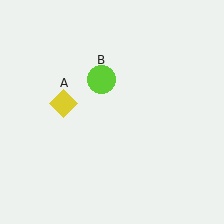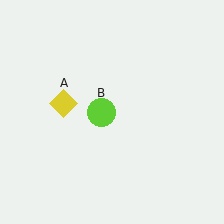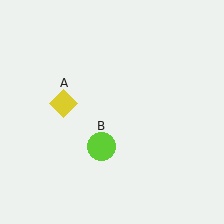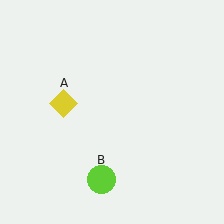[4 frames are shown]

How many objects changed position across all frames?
1 object changed position: lime circle (object B).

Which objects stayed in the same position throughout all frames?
Yellow diamond (object A) remained stationary.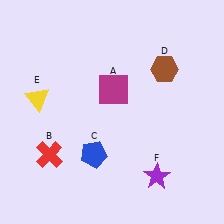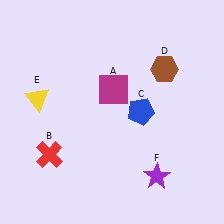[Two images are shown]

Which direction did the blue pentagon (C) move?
The blue pentagon (C) moved right.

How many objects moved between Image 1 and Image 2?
1 object moved between the two images.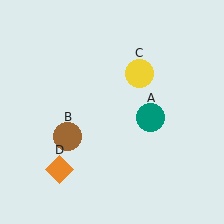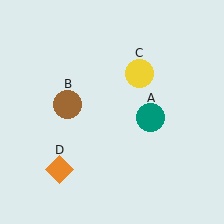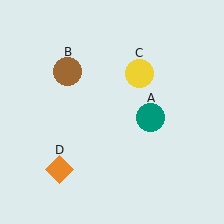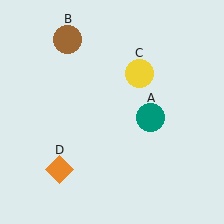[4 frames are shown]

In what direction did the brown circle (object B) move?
The brown circle (object B) moved up.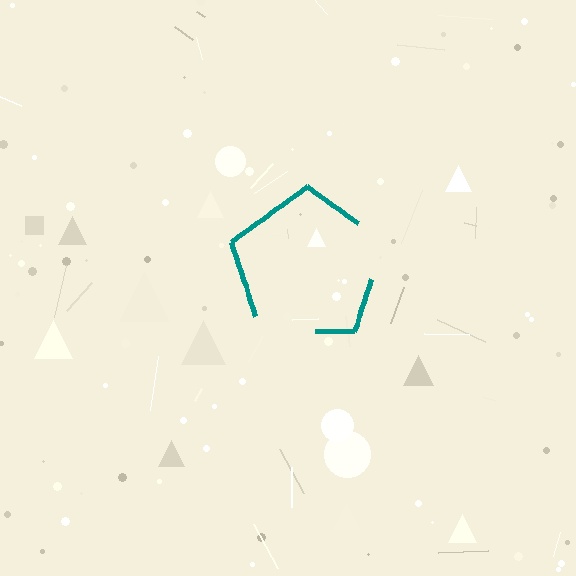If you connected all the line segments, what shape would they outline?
They would outline a pentagon.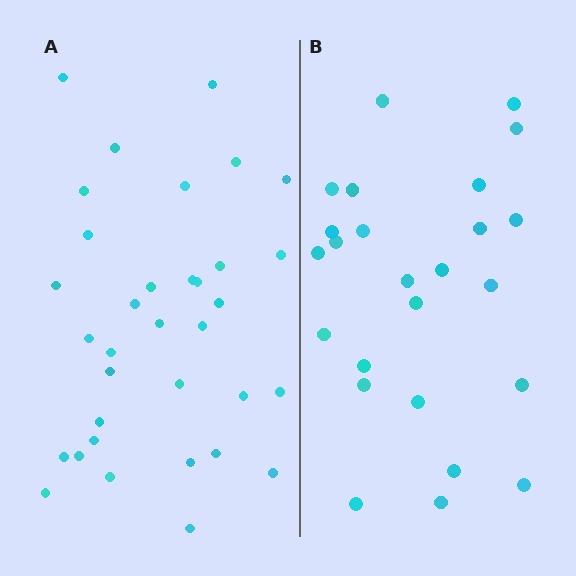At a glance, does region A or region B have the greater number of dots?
Region A (the left region) has more dots.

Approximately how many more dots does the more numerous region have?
Region A has roughly 8 or so more dots than region B.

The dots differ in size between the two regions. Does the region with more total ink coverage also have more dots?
No. Region B has more total ink coverage because its dots are larger, but region A actually contains more individual dots. Total area can be misleading — the number of items is what matters here.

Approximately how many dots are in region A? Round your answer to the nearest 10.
About 30 dots. (The exact count is 34, which rounds to 30.)